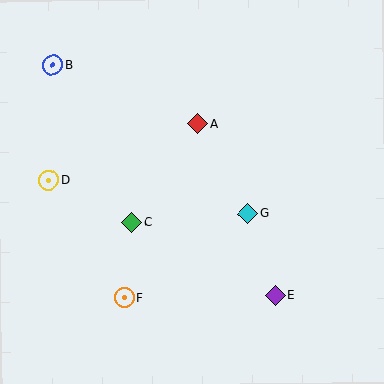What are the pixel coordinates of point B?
Point B is at (53, 65).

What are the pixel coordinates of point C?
Point C is at (132, 222).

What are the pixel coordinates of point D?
Point D is at (49, 180).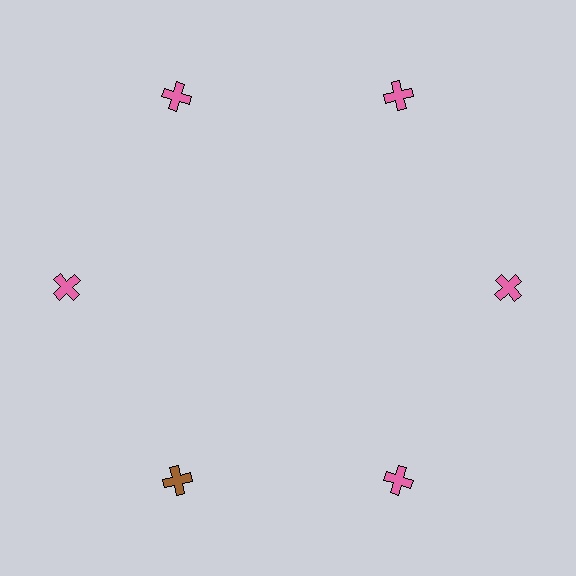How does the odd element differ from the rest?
It has a different color: brown instead of pink.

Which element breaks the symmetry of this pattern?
The brown cross at roughly the 7 o'clock position breaks the symmetry. All other shapes are pink crosses.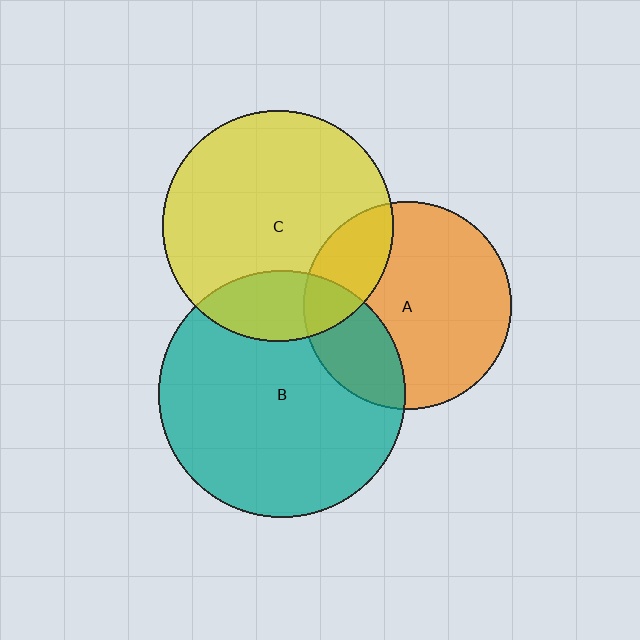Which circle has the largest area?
Circle B (teal).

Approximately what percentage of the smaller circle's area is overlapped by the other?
Approximately 20%.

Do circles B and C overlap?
Yes.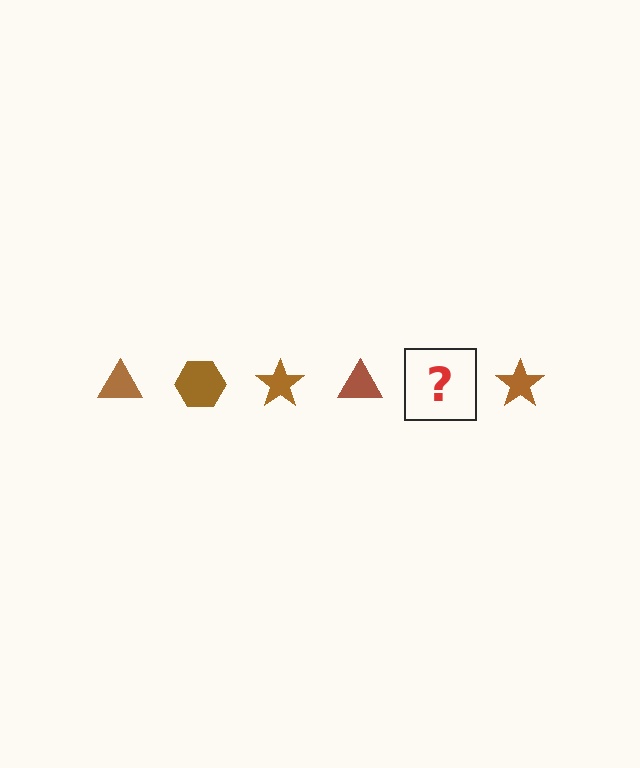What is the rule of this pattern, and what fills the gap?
The rule is that the pattern cycles through triangle, hexagon, star shapes in brown. The gap should be filled with a brown hexagon.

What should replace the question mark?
The question mark should be replaced with a brown hexagon.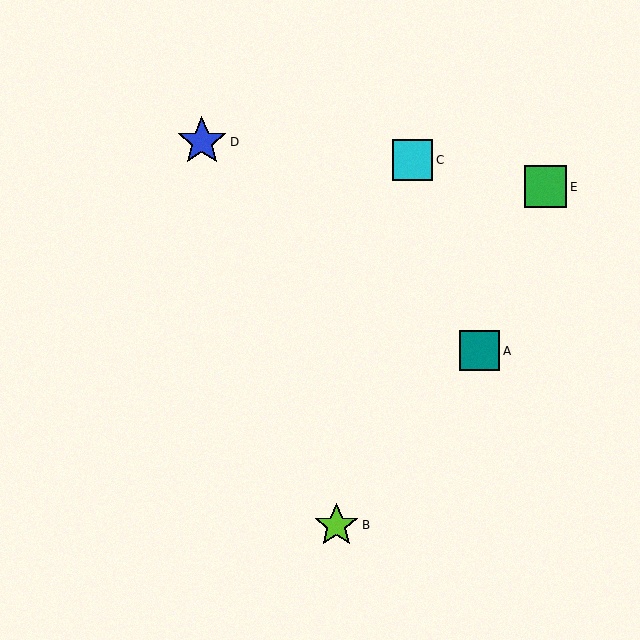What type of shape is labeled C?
Shape C is a cyan square.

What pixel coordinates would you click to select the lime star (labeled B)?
Click at (336, 525) to select the lime star B.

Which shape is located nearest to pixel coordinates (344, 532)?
The lime star (labeled B) at (336, 525) is nearest to that location.